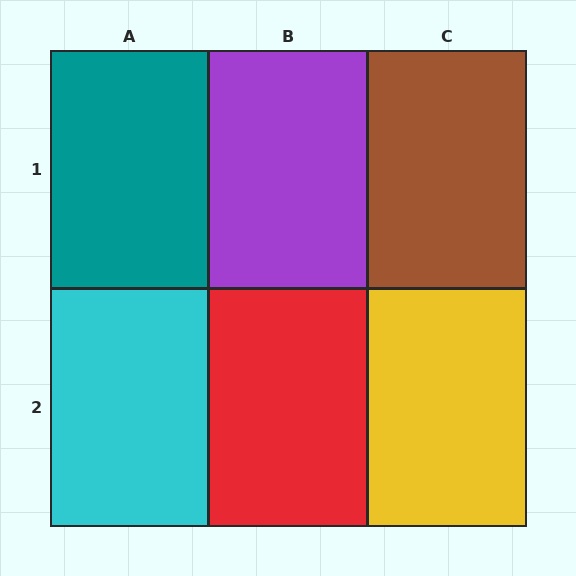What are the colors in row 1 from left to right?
Teal, purple, brown.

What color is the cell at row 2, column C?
Yellow.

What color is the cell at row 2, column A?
Cyan.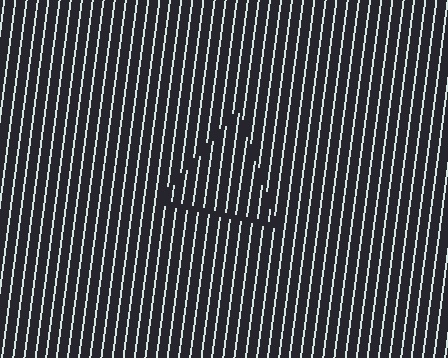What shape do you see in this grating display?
An illusory triangle. The interior of the shape contains the same grating, shifted by half a period — the contour is defined by the phase discontinuity where line-ends from the inner and outer gratings abut.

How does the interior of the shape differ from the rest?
The interior of the shape contains the same grating, shifted by half a period — the contour is defined by the phase discontinuity where line-ends from the inner and outer gratings abut.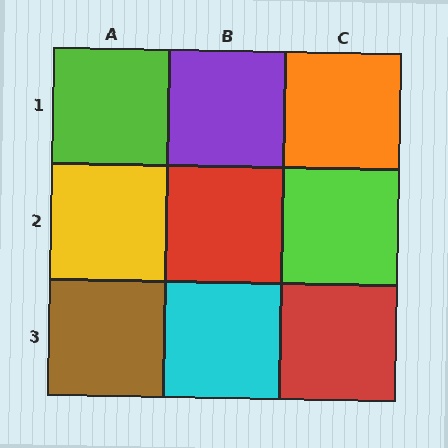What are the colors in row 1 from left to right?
Lime, purple, orange.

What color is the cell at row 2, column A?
Yellow.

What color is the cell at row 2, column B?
Red.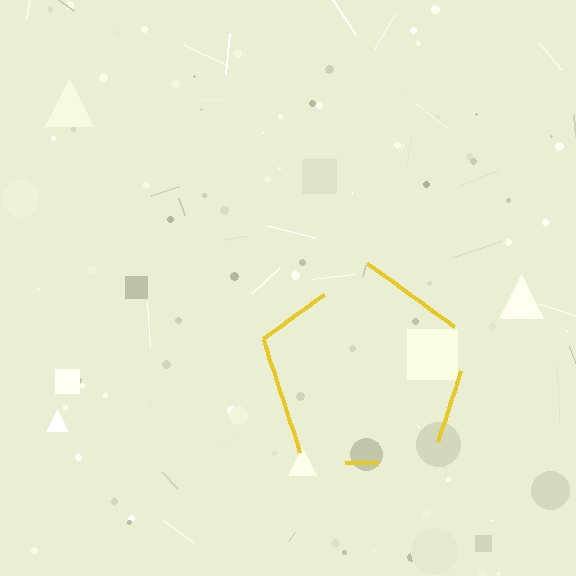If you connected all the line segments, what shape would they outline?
They would outline a pentagon.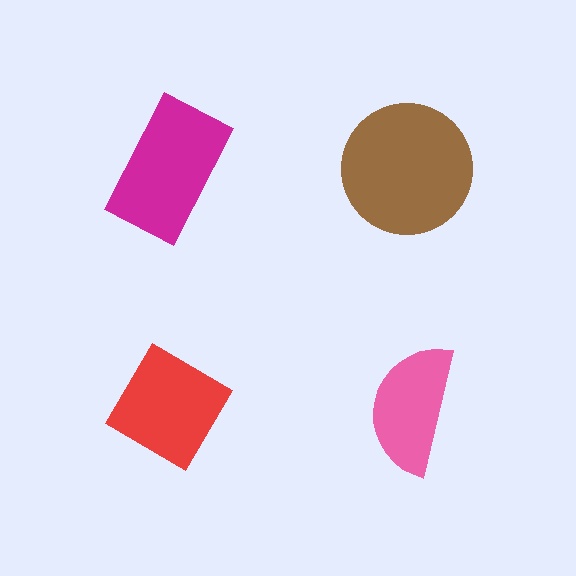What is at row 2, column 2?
A pink semicircle.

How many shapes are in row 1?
2 shapes.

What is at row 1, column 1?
A magenta rectangle.